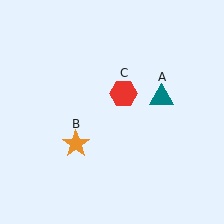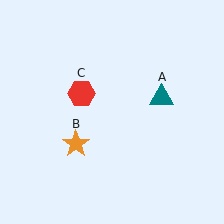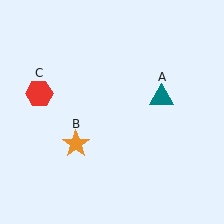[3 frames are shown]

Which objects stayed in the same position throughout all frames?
Teal triangle (object A) and orange star (object B) remained stationary.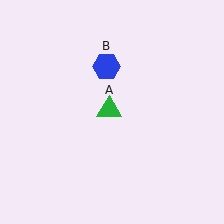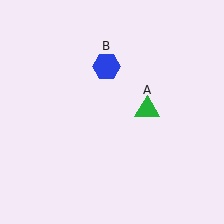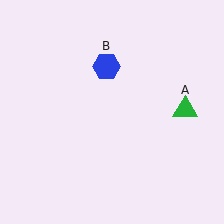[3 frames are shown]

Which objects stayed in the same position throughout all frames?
Blue hexagon (object B) remained stationary.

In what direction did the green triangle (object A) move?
The green triangle (object A) moved right.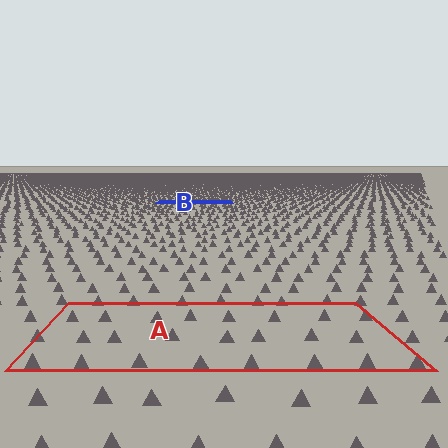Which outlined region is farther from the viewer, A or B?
Region B is farther from the viewer — the texture elements inside it appear smaller and more densely packed.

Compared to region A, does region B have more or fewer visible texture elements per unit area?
Region B has more texture elements per unit area — they are packed more densely because it is farther away.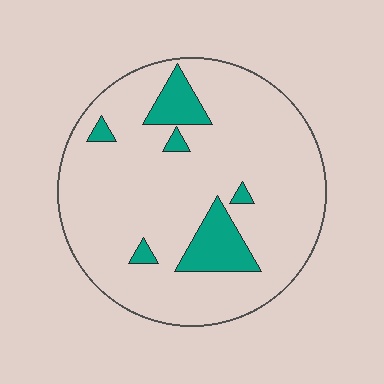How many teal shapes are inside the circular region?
6.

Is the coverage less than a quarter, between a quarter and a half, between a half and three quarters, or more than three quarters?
Less than a quarter.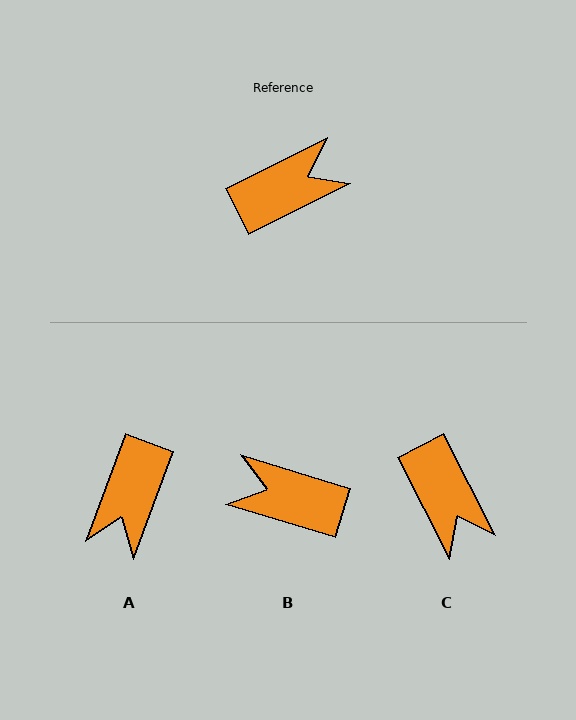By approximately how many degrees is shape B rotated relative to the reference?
Approximately 136 degrees counter-clockwise.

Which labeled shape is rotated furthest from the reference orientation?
A, about 137 degrees away.